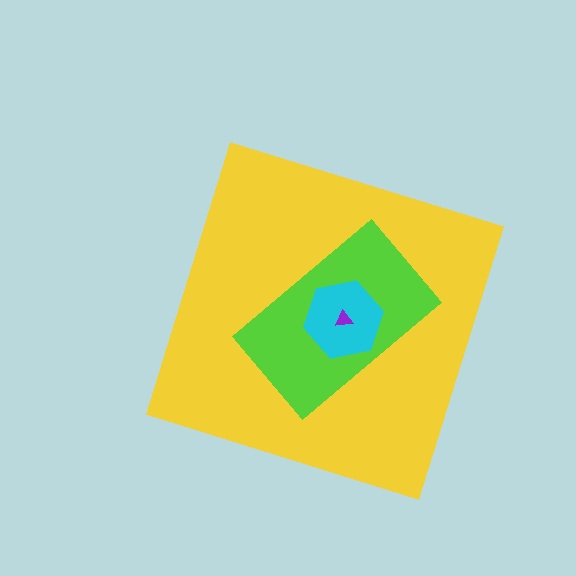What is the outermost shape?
The yellow diamond.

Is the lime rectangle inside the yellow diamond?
Yes.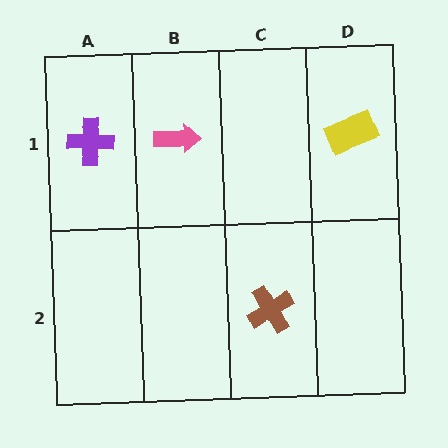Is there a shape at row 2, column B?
No, that cell is empty.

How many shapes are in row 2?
1 shape.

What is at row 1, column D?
A yellow rectangle.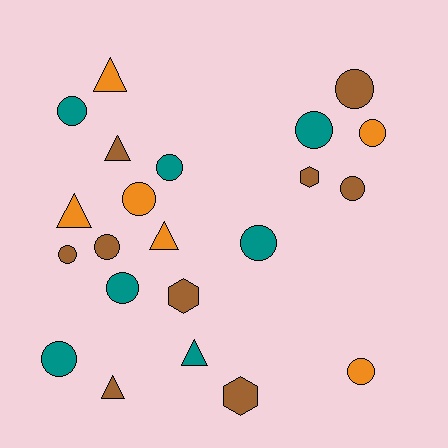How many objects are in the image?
There are 22 objects.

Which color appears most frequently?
Brown, with 9 objects.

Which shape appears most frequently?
Circle, with 13 objects.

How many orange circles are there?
There are 3 orange circles.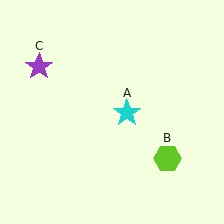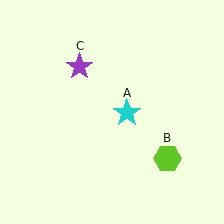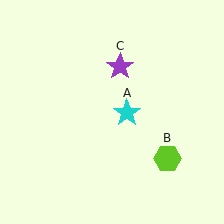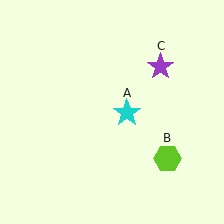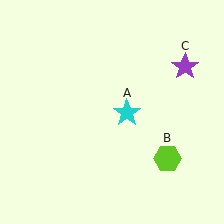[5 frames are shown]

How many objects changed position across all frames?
1 object changed position: purple star (object C).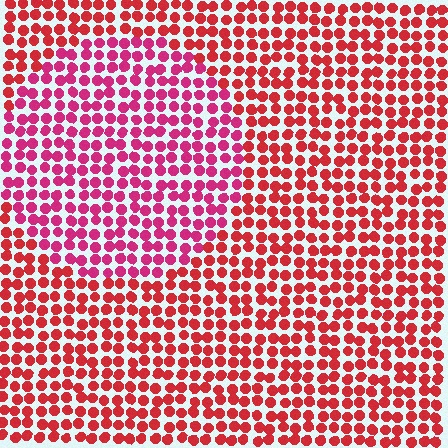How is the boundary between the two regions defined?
The boundary is defined purely by a slight shift in hue (about 27 degrees). Spacing, size, and orientation are identical on both sides.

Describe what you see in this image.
The image is filled with small red elements in a uniform arrangement. A circle-shaped region is visible where the elements are tinted to a slightly different hue, forming a subtle color boundary.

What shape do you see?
I see a circle.